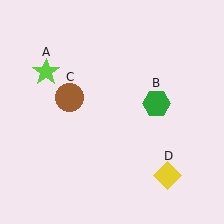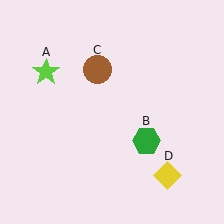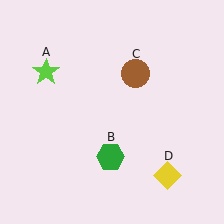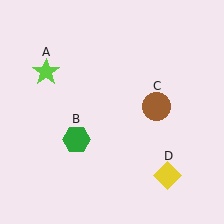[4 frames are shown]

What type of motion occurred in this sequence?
The green hexagon (object B), brown circle (object C) rotated clockwise around the center of the scene.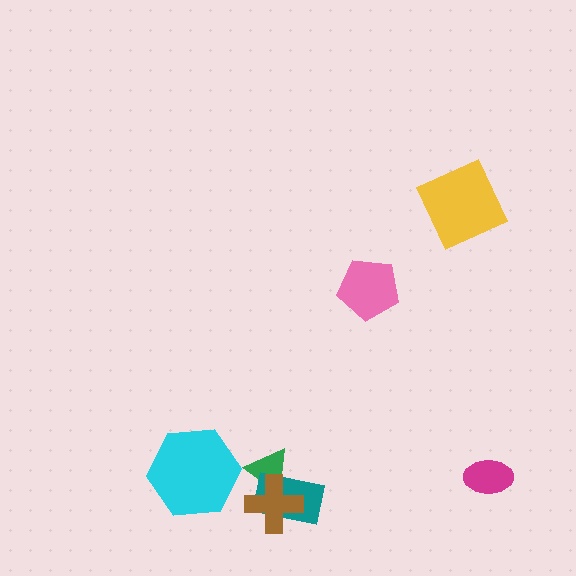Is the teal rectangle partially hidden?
Yes, it is partially covered by another shape.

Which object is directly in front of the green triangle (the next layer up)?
The teal rectangle is directly in front of the green triangle.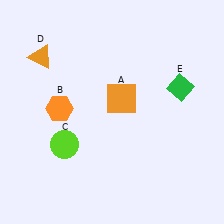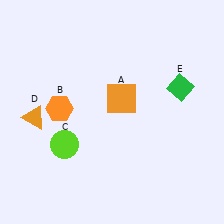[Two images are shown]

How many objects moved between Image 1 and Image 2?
1 object moved between the two images.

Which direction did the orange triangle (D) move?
The orange triangle (D) moved down.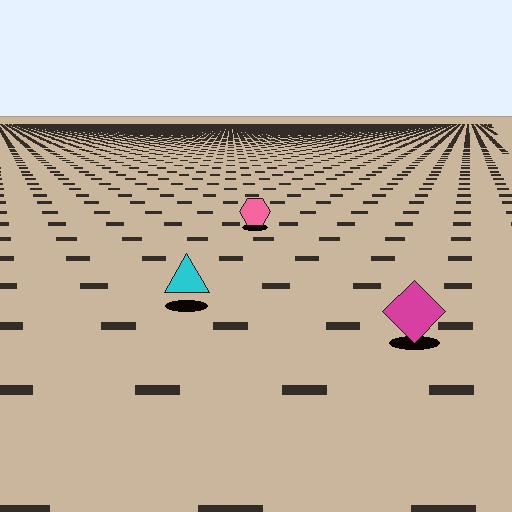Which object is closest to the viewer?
The magenta diamond is closest. The texture marks near it are larger and more spread out.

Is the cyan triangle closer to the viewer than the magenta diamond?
No. The magenta diamond is closer — you can tell from the texture gradient: the ground texture is coarser near it.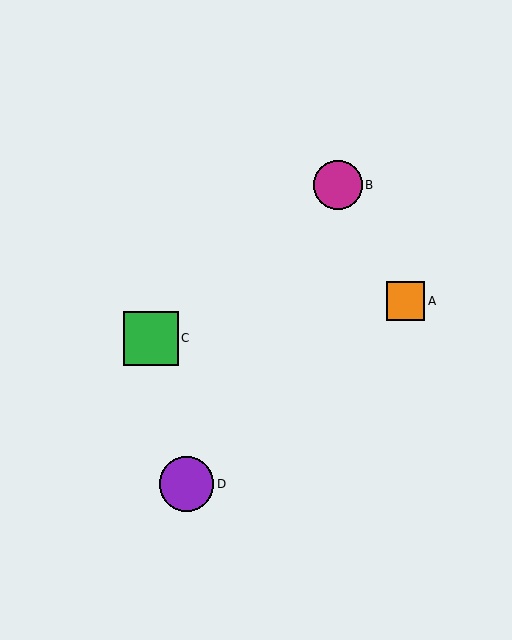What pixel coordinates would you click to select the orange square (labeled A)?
Click at (405, 301) to select the orange square A.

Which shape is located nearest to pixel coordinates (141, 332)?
The green square (labeled C) at (151, 338) is nearest to that location.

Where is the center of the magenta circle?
The center of the magenta circle is at (338, 185).